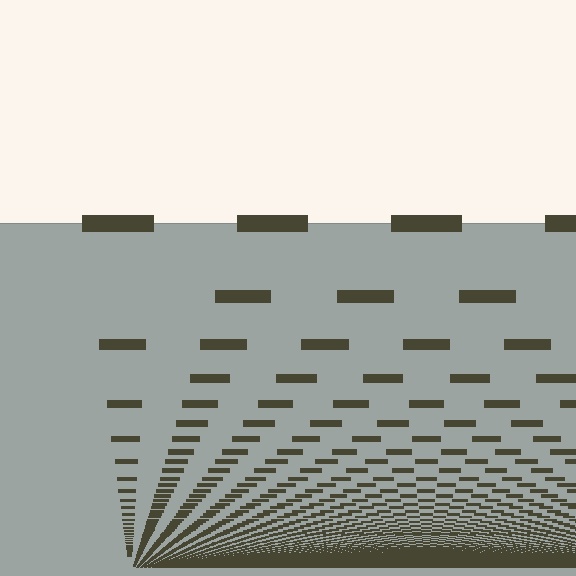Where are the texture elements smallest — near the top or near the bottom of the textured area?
Near the bottom.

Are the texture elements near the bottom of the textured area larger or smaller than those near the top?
Smaller. The gradient is inverted — elements near the bottom are smaller and denser.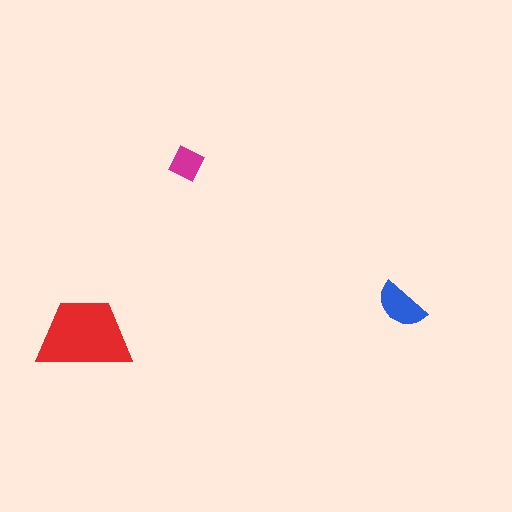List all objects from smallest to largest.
The magenta square, the blue semicircle, the red trapezoid.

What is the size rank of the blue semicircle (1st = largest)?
2nd.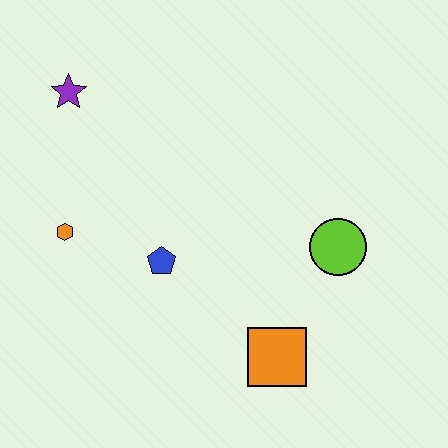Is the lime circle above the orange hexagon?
No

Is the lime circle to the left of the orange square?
No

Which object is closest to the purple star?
The orange hexagon is closest to the purple star.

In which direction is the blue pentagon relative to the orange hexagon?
The blue pentagon is to the right of the orange hexagon.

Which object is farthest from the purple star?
The orange square is farthest from the purple star.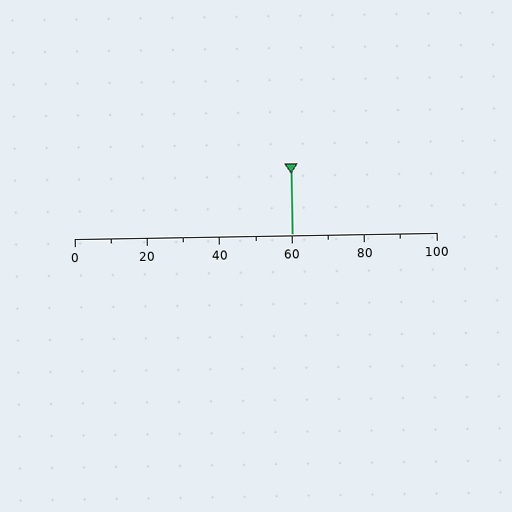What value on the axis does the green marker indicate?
The marker indicates approximately 60.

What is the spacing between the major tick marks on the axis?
The major ticks are spaced 20 apart.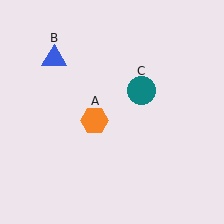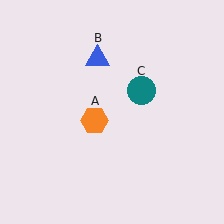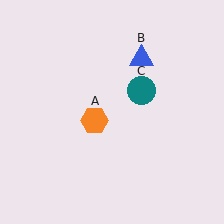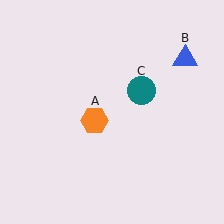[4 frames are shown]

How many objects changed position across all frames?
1 object changed position: blue triangle (object B).